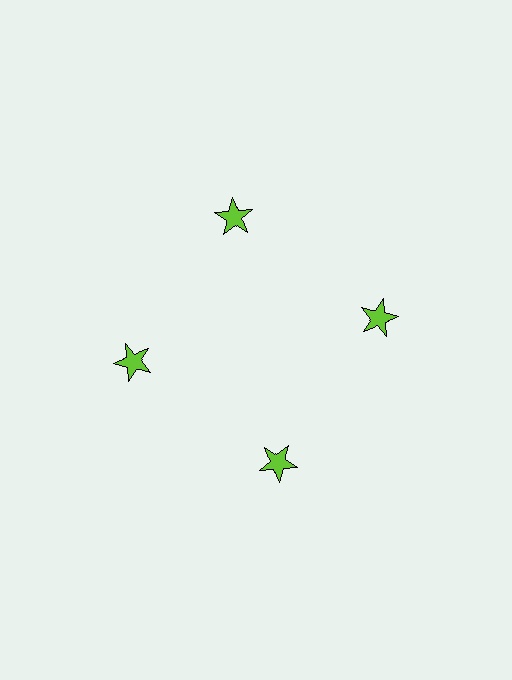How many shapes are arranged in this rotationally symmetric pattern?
There are 4 shapes, arranged in 4 groups of 1.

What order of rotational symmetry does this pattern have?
This pattern has 4-fold rotational symmetry.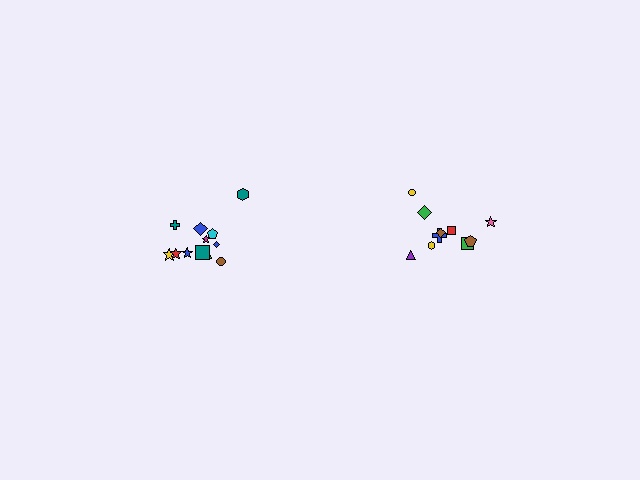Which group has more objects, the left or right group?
The left group.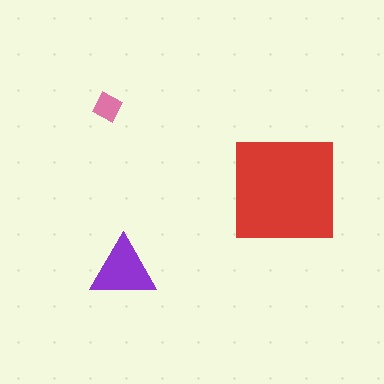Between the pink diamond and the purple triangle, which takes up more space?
The purple triangle.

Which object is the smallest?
The pink diamond.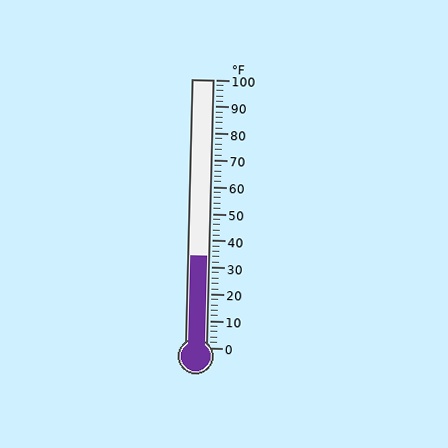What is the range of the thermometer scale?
The thermometer scale ranges from 0°F to 100°F.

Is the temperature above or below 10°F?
The temperature is above 10°F.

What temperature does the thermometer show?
The thermometer shows approximately 34°F.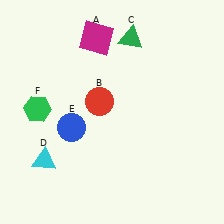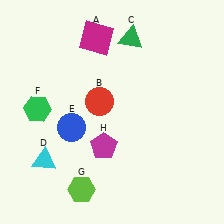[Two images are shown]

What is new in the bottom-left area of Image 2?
A lime hexagon (G) was added in the bottom-left area of Image 2.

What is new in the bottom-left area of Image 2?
A magenta pentagon (H) was added in the bottom-left area of Image 2.